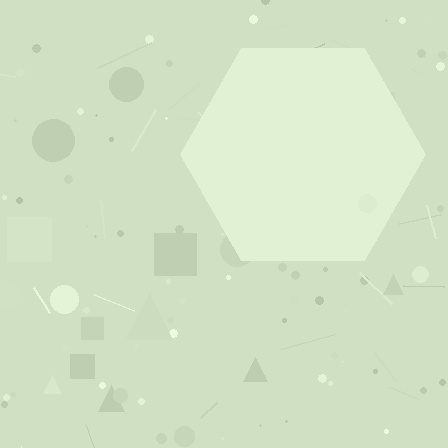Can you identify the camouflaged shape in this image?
The camouflaged shape is a hexagon.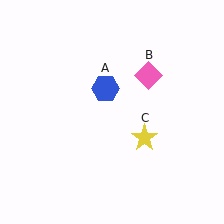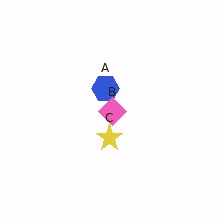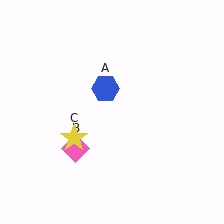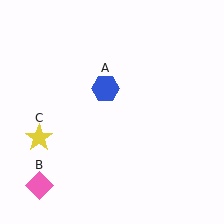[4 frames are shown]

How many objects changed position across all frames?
2 objects changed position: pink diamond (object B), yellow star (object C).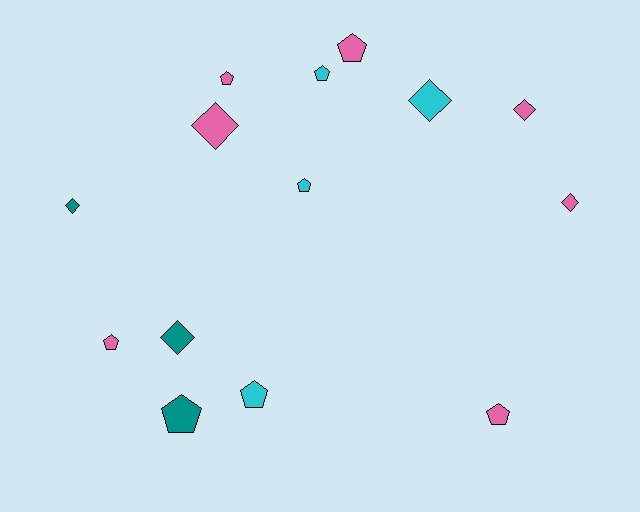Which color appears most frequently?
Pink, with 7 objects.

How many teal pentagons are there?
There is 1 teal pentagon.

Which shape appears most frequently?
Pentagon, with 8 objects.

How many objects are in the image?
There are 14 objects.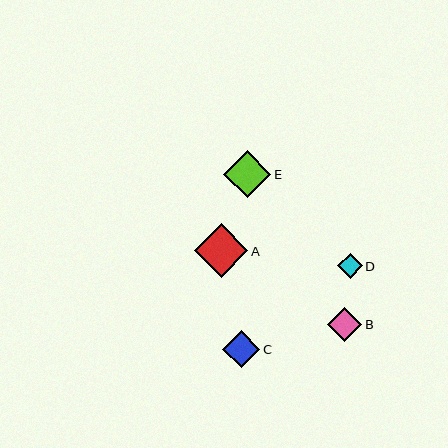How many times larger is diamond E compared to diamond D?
Diamond E is approximately 1.9 times the size of diamond D.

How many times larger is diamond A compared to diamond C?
Diamond A is approximately 1.4 times the size of diamond C.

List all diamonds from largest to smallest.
From largest to smallest: A, E, C, B, D.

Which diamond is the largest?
Diamond A is the largest with a size of approximately 54 pixels.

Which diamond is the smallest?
Diamond D is the smallest with a size of approximately 24 pixels.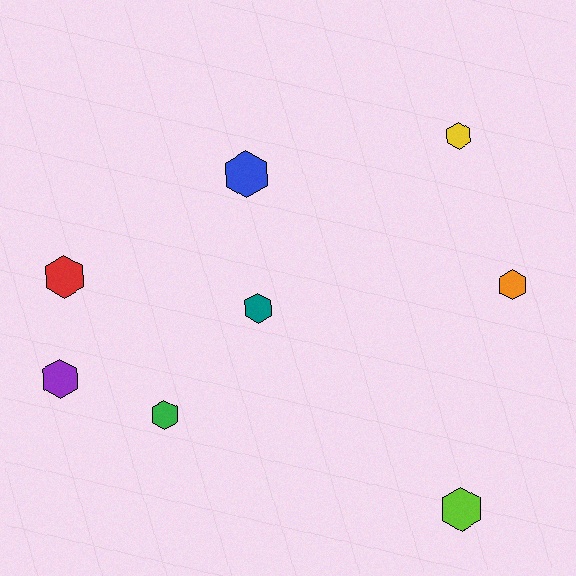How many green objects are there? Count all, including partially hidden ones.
There is 1 green object.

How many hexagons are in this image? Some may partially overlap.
There are 8 hexagons.